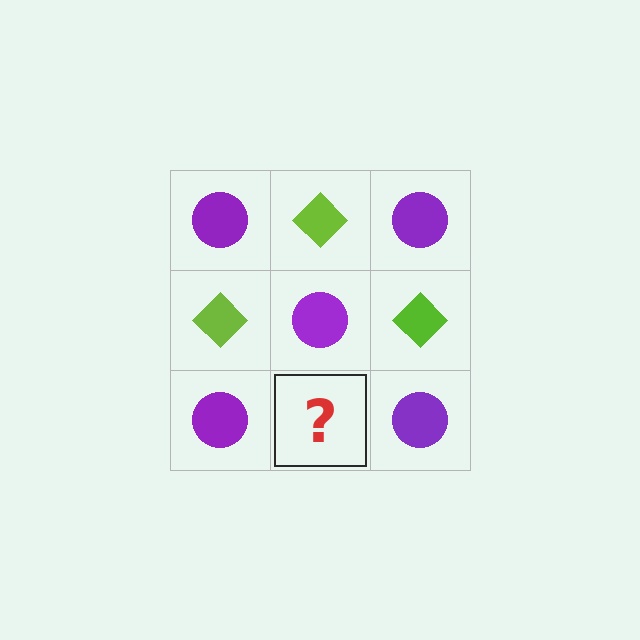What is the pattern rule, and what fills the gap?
The rule is that it alternates purple circle and lime diamond in a checkerboard pattern. The gap should be filled with a lime diamond.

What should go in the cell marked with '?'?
The missing cell should contain a lime diamond.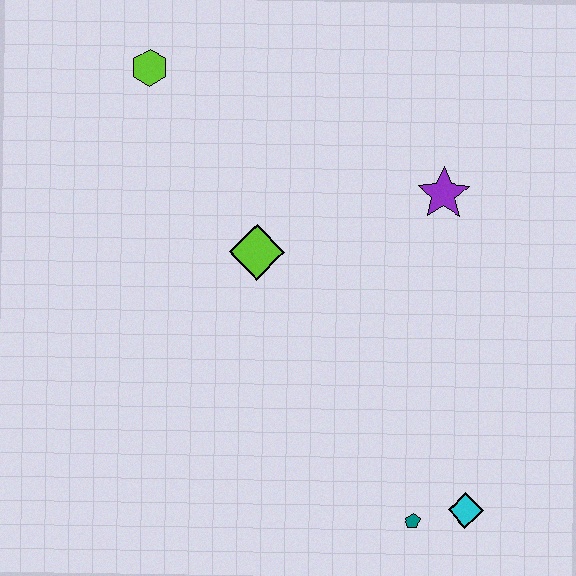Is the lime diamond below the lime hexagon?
Yes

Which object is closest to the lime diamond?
The purple star is closest to the lime diamond.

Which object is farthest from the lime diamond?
The cyan diamond is farthest from the lime diamond.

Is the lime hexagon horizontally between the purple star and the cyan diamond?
No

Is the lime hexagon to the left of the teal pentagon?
Yes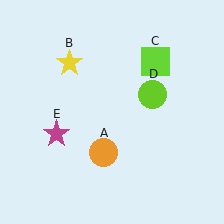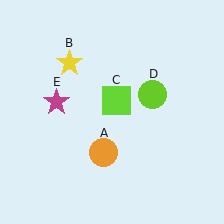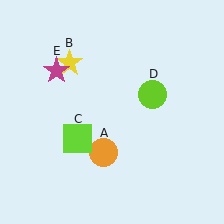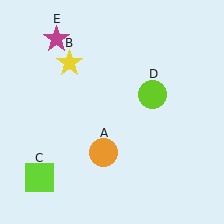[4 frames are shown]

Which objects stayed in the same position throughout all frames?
Orange circle (object A) and yellow star (object B) and lime circle (object D) remained stationary.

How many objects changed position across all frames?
2 objects changed position: lime square (object C), magenta star (object E).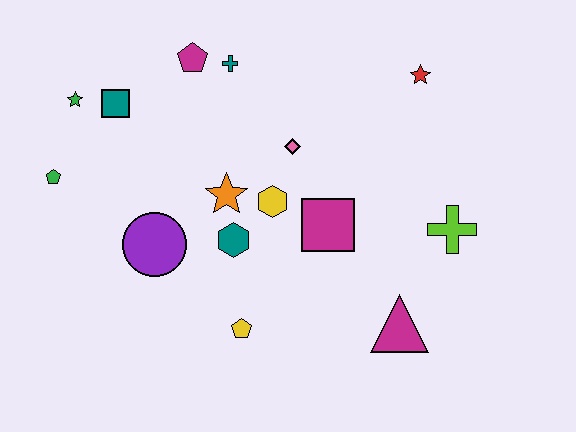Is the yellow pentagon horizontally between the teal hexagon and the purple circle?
No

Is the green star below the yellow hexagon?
No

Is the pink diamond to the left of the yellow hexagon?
No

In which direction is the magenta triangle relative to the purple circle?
The magenta triangle is to the right of the purple circle.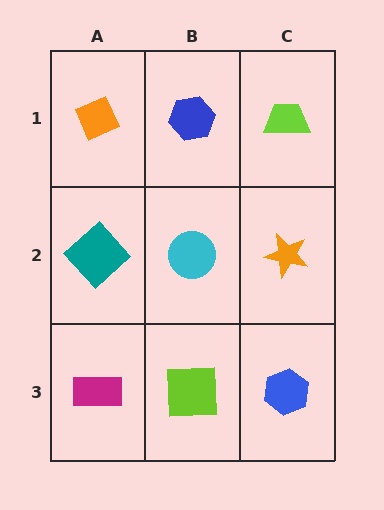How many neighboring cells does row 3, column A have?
2.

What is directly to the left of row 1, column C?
A blue hexagon.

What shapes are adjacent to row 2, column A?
An orange diamond (row 1, column A), a magenta rectangle (row 3, column A), a cyan circle (row 2, column B).